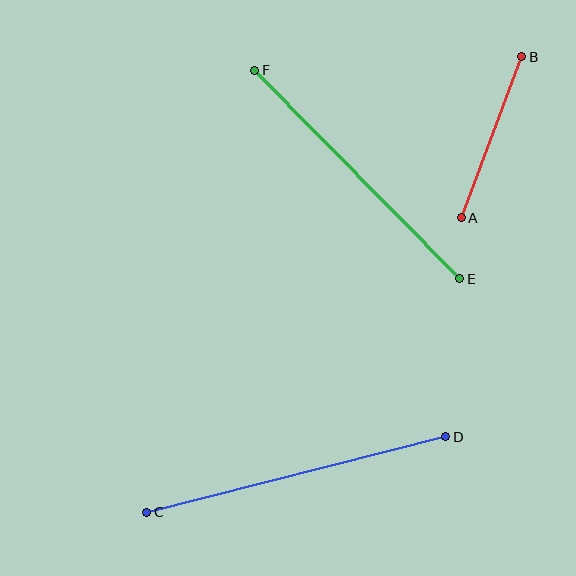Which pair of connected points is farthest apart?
Points C and D are farthest apart.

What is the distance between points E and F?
The distance is approximately 293 pixels.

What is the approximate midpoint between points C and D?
The midpoint is at approximately (296, 474) pixels.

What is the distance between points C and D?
The distance is approximately 308 pixels.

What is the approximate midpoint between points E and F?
The midpoint is at approximately (357, 174) pixels.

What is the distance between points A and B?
The distance is approximately 172 pixels.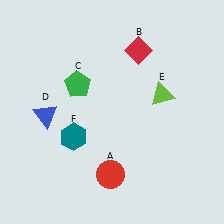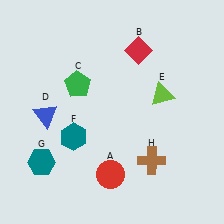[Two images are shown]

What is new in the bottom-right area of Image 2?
A brown cross (H) was added in the bottom-right area of Image 2.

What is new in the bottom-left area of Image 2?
A teal hexagon (G) was added in the bottom-left area of Image 2.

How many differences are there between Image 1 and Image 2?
There are 2 differences between the two images.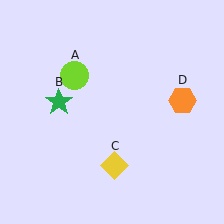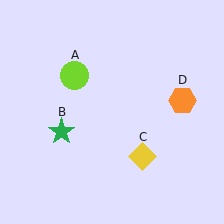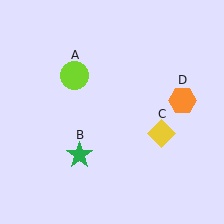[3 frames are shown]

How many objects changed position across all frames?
2 objects changed position: green star (object B), yellow diamond (object C).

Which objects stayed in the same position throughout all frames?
Lime circle (object A) and orange hexagon (object D) remained stationary.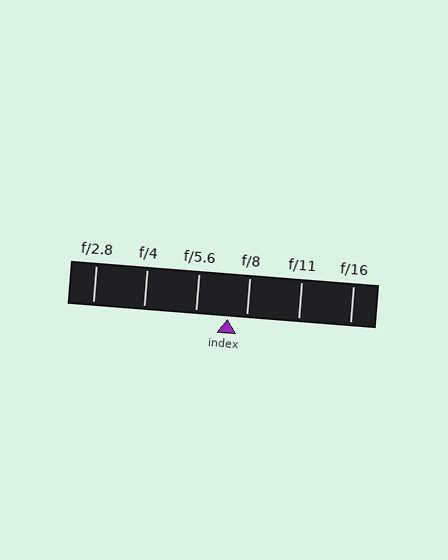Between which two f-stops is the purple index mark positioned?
The index mark is between f/5.6 and f/8.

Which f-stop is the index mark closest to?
The index mark is closest to f/8.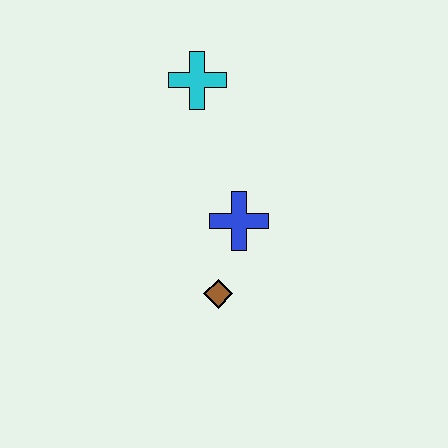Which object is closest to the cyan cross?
The blue cross is closest to the cyan cross.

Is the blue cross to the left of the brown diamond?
No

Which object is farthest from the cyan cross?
The brown diamond is farthest from the cyan cross.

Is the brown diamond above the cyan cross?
No